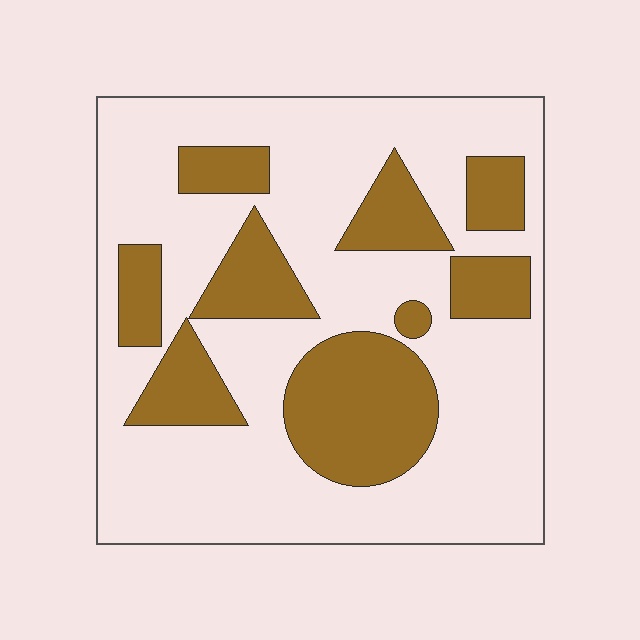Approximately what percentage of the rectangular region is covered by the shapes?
Approximately 30%.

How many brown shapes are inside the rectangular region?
9.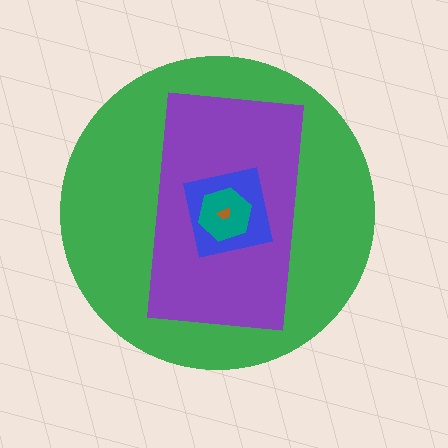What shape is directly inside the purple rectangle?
The blue square.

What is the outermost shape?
The green circle.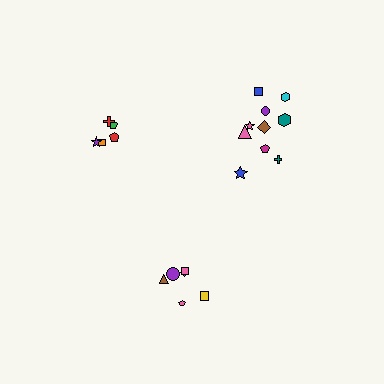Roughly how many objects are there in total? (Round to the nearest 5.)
Roughly 20 objects in total.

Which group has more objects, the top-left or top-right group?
The top-right group.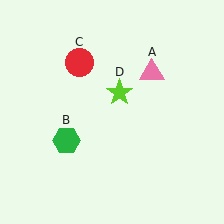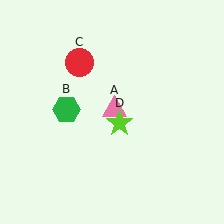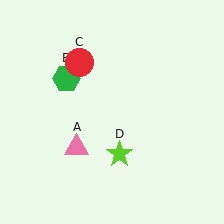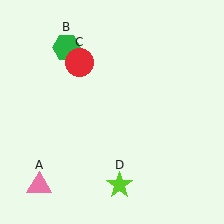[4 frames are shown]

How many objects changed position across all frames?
3 objects changed position: pink triangle (object A), green hexagon (object B), lime star (object D).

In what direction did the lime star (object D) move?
The lime star (object D) moved down.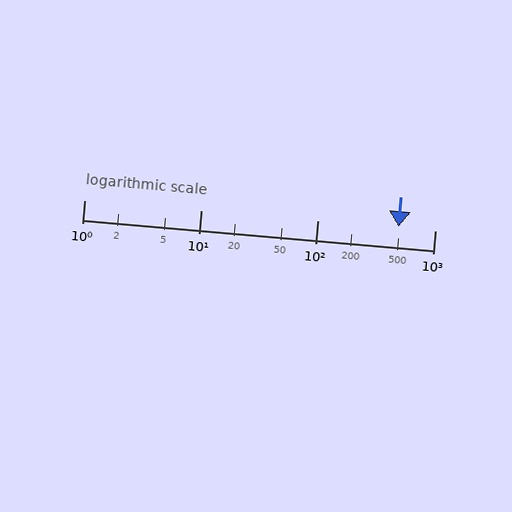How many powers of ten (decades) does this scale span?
The scale spans 3 decades, from 1 to 1000.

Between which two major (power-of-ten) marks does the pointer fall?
The pointer is between 100 and 1000.